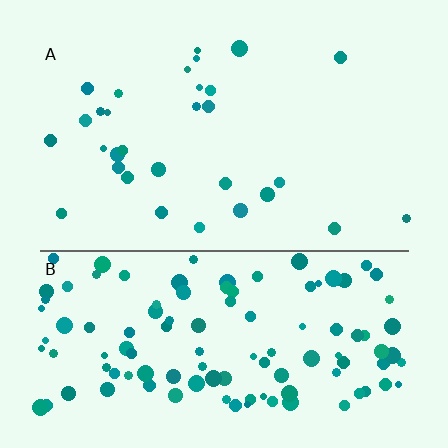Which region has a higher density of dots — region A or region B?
B (the bottom).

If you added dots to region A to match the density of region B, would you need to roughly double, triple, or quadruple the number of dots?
Approximately quadruple.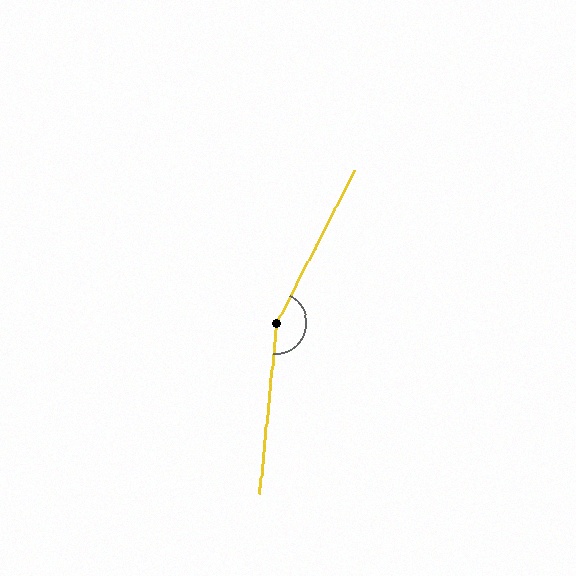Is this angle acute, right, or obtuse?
It is obtuse.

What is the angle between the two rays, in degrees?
Approximately 159 degrees.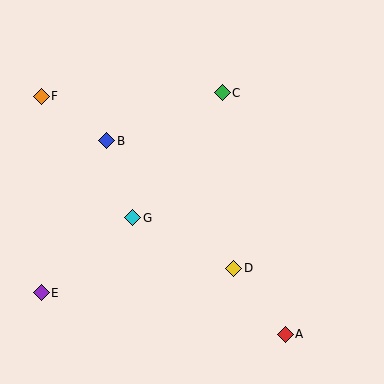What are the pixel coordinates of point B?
Point B is at (107, 141).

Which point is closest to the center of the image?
Point G at (133, 218) is closest to the center.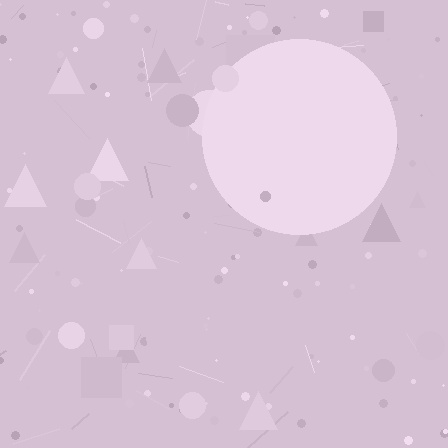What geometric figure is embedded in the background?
A circle is embedded in the background.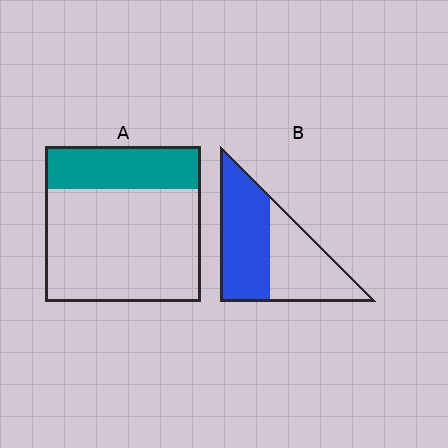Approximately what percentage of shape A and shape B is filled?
A is approximately 30% and B is approximately 55%.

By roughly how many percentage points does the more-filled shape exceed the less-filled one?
By roughly 25 percentage points (B over A).